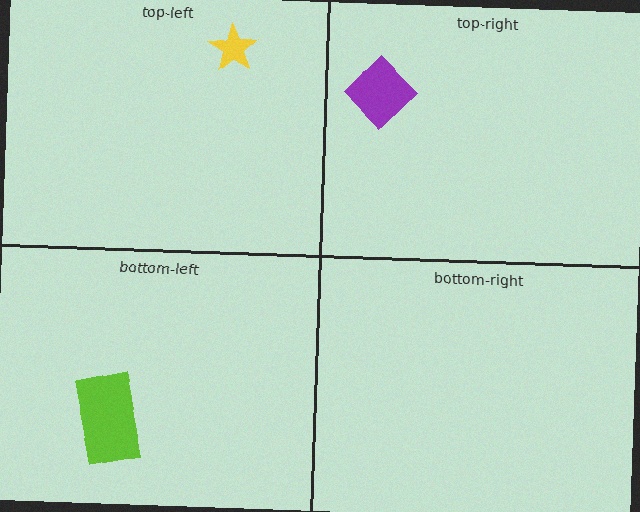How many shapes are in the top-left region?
1.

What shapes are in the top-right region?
The purple diamond.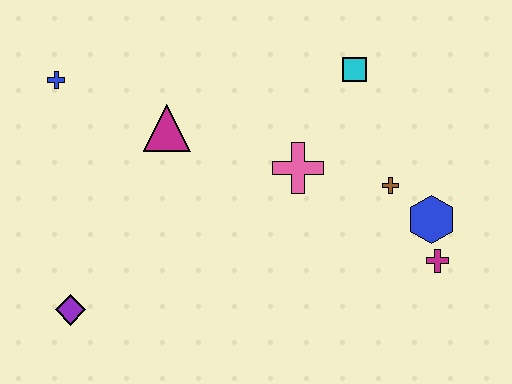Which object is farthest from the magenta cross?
The blue cross is farthest from the magenta cross.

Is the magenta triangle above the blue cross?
No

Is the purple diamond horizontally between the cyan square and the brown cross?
No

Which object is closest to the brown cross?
The blue hexagon is closest to the brown cross.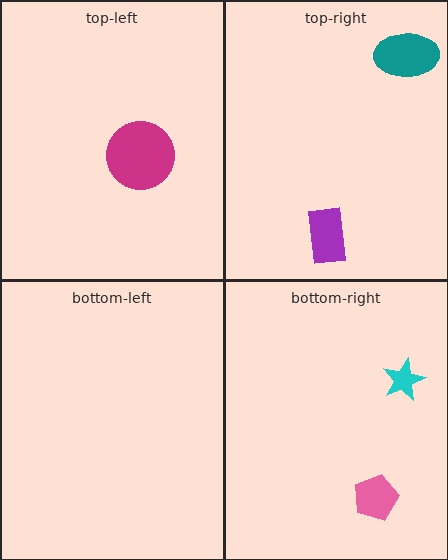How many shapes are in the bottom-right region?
2.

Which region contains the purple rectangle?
The top-right region.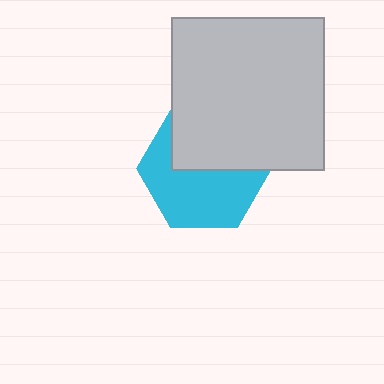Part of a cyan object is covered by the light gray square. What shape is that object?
It is a hexagon.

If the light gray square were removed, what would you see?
You would see the complete cyan hexagon.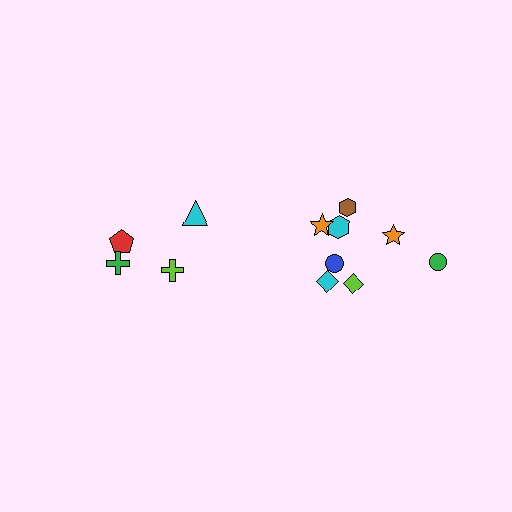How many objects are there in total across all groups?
There are 12 objects.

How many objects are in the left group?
There are 4 objects.